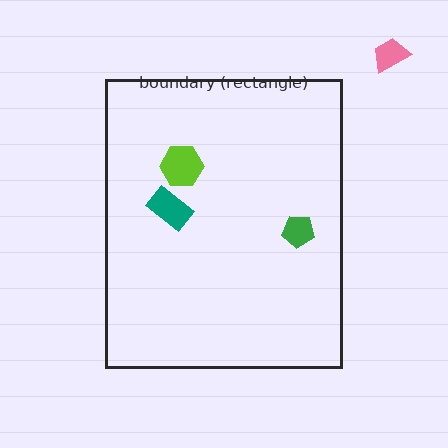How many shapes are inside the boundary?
3 inside, 1 outside.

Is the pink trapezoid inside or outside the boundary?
Outside.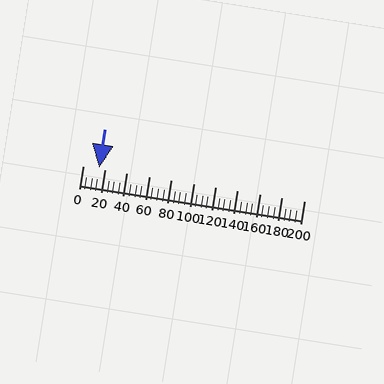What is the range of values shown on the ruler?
The ruler shows values from 0 to 200.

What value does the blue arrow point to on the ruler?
The blue arrow points to approximately 15.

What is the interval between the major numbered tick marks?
The major tick marks are spaced 20 units apart.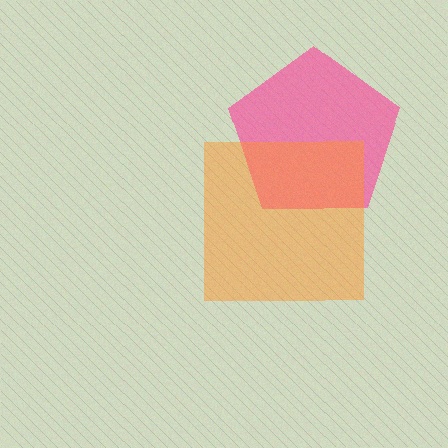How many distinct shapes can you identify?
There are 2 distinct shapes: a pink pentagon, an orange square.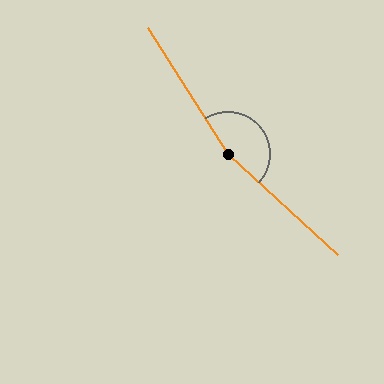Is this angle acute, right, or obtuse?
It is obtuse.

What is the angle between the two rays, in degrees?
Approximately 165 degrees.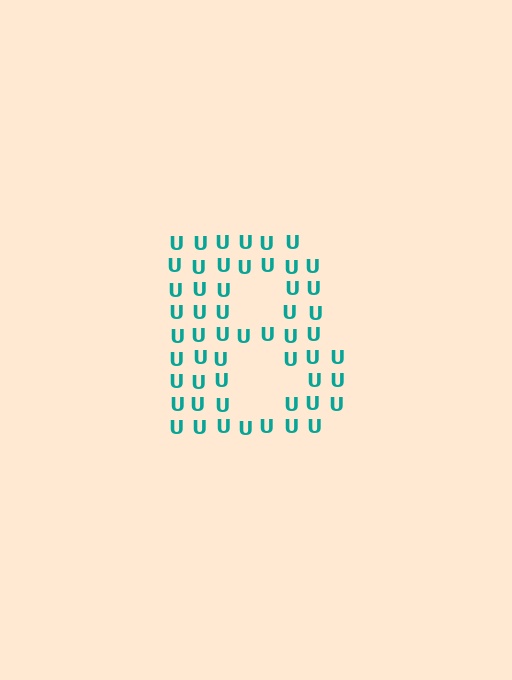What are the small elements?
The small elements are letter U's.